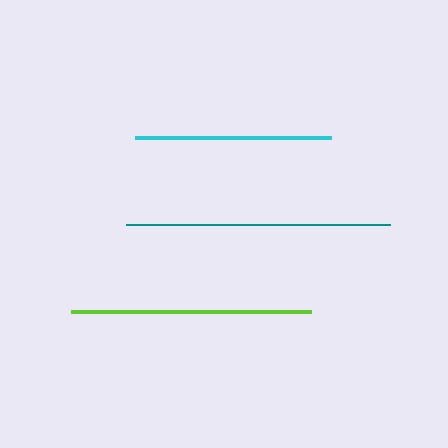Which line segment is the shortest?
The cyan line is the shortest at approximately 196 pixels.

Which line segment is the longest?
The teal line is the longest at approximately 264 pixels.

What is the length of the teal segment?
The teal segment is approximately 264 pixels long.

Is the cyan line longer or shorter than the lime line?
The lime line is longer than the cyan line.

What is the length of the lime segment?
The lime segment is approximately 240 pixels long.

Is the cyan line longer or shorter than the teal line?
The teal line is longer than the cyan line.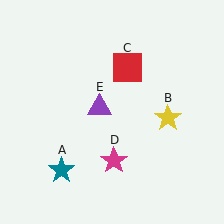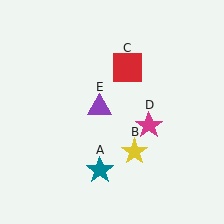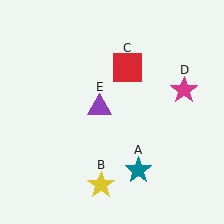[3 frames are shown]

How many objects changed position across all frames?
3 objects changed position: teal star (object A), yellow star (object B), magenta star (object D).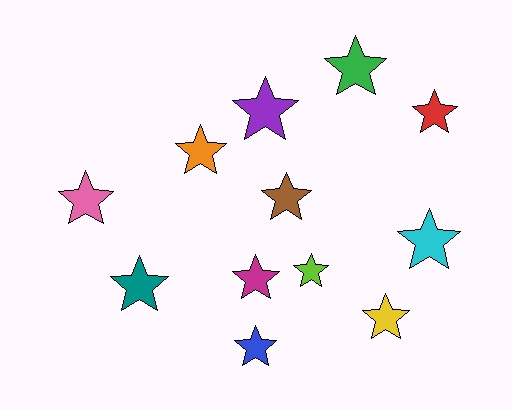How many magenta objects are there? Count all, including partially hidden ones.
There is 1 magenta object.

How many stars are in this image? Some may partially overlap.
There are 12 stars.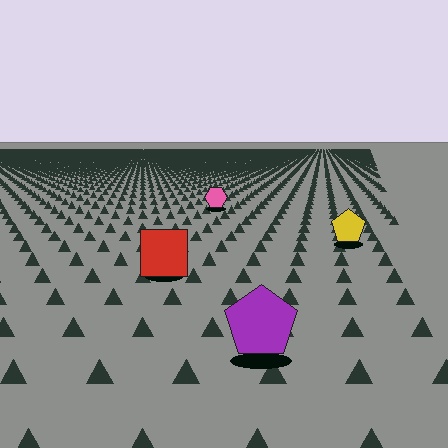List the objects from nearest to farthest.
From nearest to farthest: the purple pentagon, the red square, the yellow pentagon, the pink hexagon.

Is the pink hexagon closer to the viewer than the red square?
No. The red square is closer — you can tell from the texture gradient: the ground texture is coarser near it.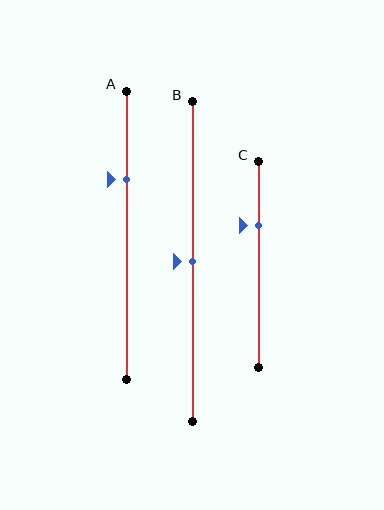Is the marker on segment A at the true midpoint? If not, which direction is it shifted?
No, the marker on segment A is shifted upward by about 20% of the segment length.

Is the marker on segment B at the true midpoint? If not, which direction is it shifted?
Yes, the marker on segment B is at the true midpoint.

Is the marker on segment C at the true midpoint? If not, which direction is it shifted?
No, the marker on segment C is shifted upward by about 19% of the segment length.